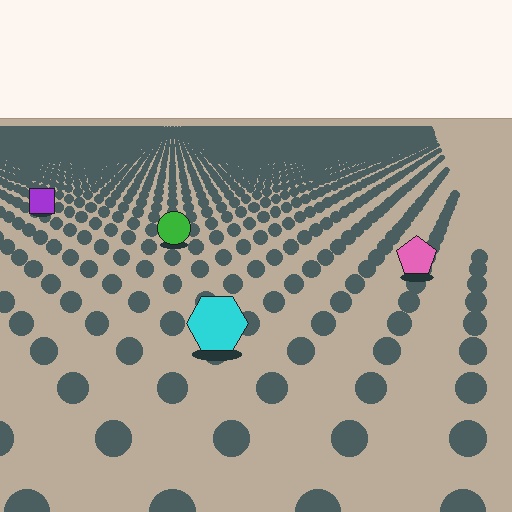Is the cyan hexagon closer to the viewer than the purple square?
Yes. The cyan hexagon is closer — you can tell from the texture gradient: the ground texture is coarser near it.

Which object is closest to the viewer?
The cyan hexagon is closest. The texture marks near it are larger and more spread out.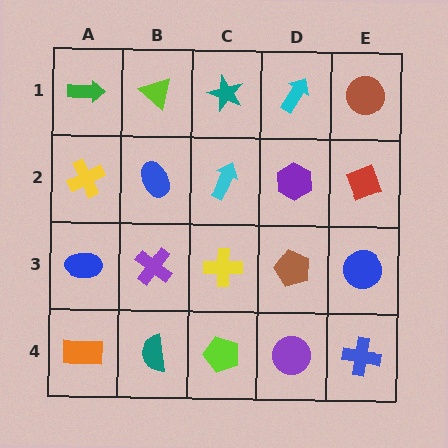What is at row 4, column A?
An orange rectangle.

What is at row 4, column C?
A lime pentagon.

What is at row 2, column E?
A red diamond.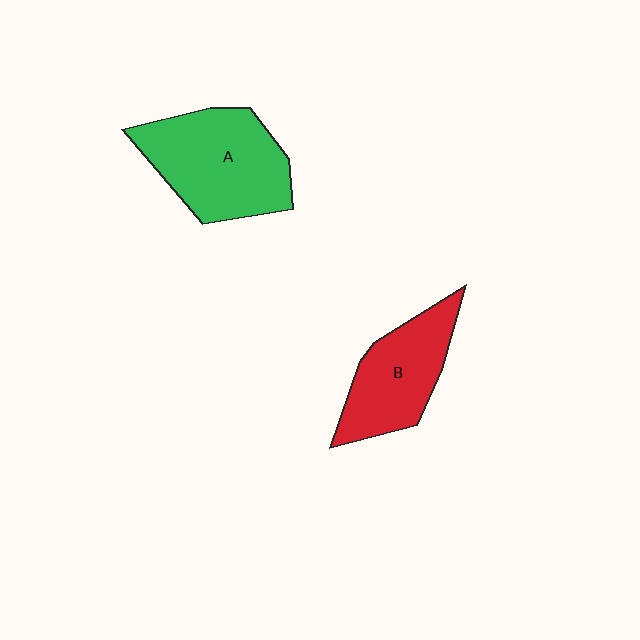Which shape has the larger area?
Shape A (green).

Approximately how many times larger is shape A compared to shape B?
Approximately 1.3 times.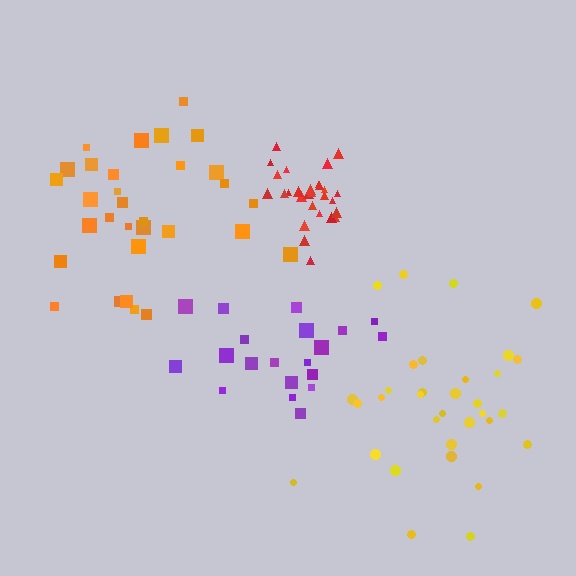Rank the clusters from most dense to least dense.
red, yellow, orange, purple.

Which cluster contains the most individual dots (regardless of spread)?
Yellow (34).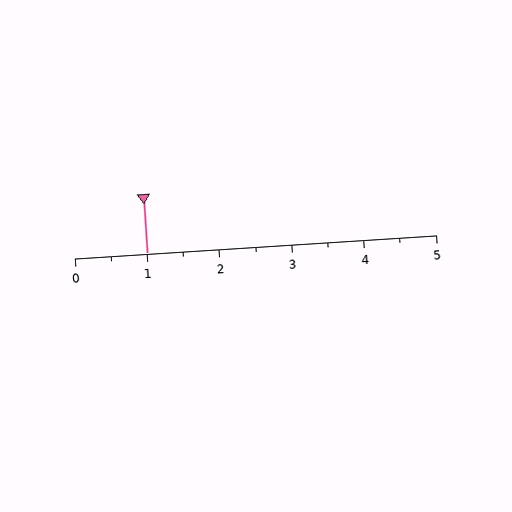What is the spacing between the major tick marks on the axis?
The major ticks are spaced 1 apart.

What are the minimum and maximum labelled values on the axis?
The axis runs from 0 to 5.